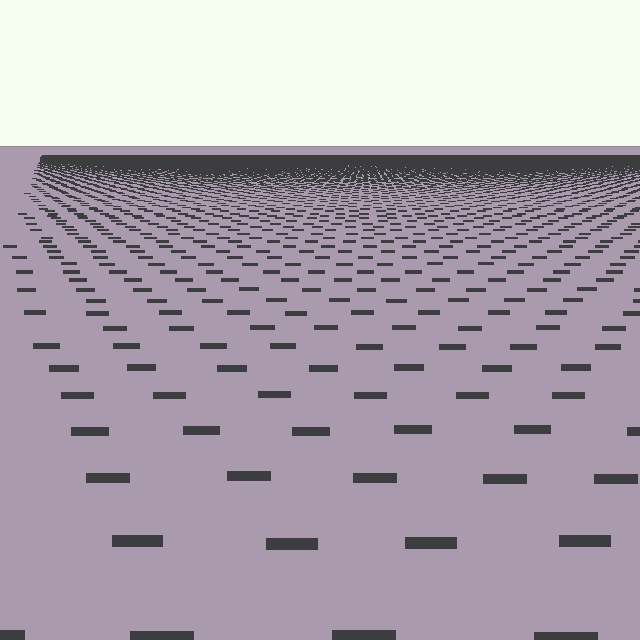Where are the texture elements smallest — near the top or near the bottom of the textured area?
Near the top.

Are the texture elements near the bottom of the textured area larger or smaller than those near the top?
Larger. Near the bottom, elements are closer to the viewer and appear at a bigger on-screen size.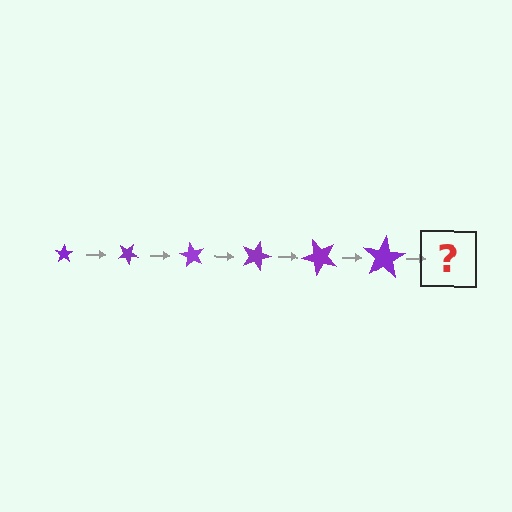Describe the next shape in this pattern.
It should be a star, larger than the previous one and rotated 180 degrees from the start.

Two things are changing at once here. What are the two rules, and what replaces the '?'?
The two rules are that the star grows larger each step and it rotates 30 degrees each step. The '?' should be a star, larger than the previous one and rotated 180 degrees from the start.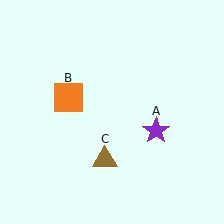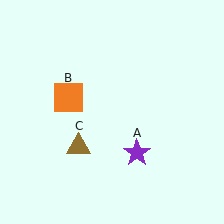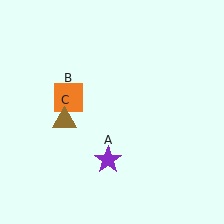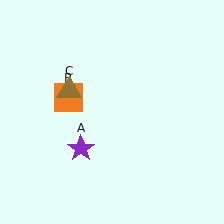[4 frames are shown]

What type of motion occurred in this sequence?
The purple star (object A), brown triangle (object C) rotated clockwise around the center of the scene.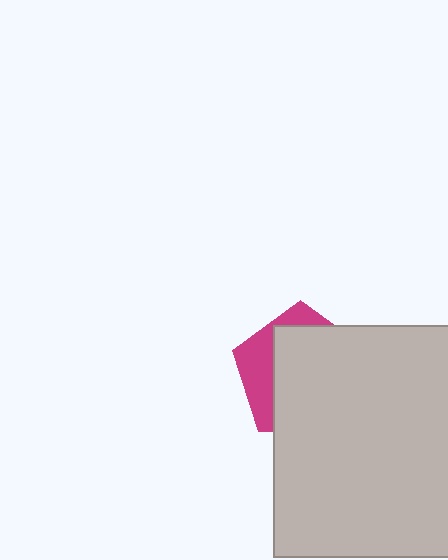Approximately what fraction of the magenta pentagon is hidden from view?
Roughly 70% of the magenta pentagon is hidden behind the light gray square.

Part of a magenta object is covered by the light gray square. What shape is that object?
It is a pentagon.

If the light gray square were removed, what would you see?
You would see the complete magenta pentagon.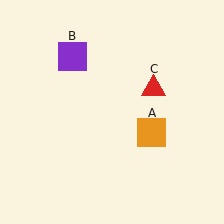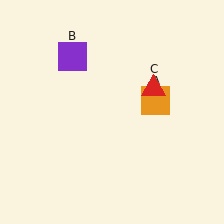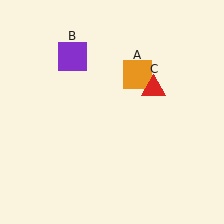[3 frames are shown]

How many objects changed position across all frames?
1 object changed position: orange square (object A).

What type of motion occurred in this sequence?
The orange square (object A) rotated counterclockwise around the center of the scene.